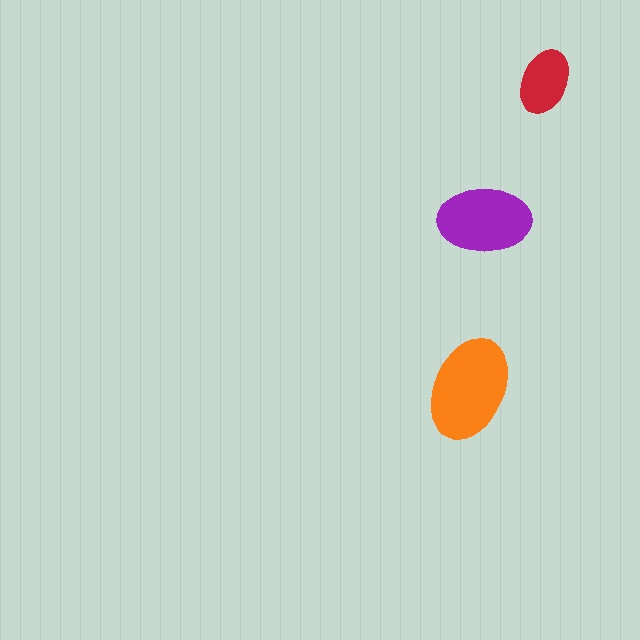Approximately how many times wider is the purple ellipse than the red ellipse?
About 1.5 times wider.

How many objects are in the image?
There are 3 objects in the image.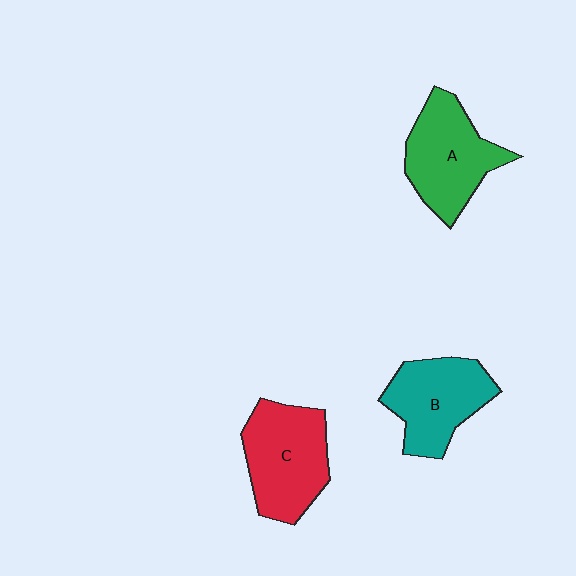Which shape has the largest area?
Shape C (red).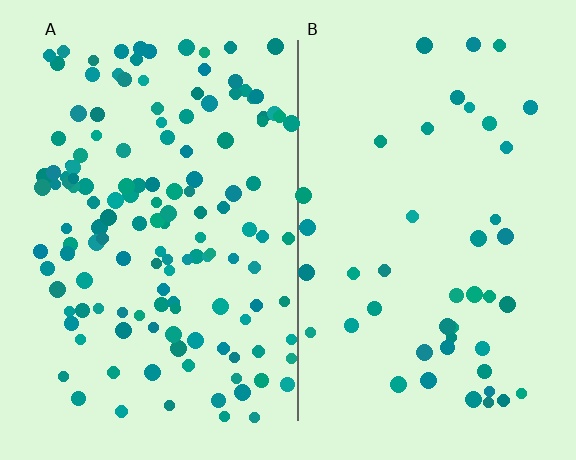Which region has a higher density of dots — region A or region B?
A (the left).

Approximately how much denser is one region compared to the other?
Approximately 3.2× — region A over region B.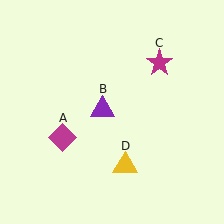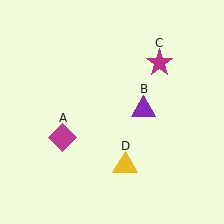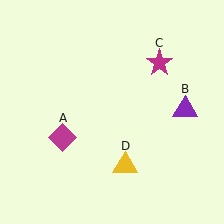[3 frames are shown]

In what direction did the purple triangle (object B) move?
The purple triangle (object B) moved right.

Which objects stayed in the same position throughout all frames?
Magenta diamond (object A) and magenta star (object C) and yellow triangle (object D) remained stationary.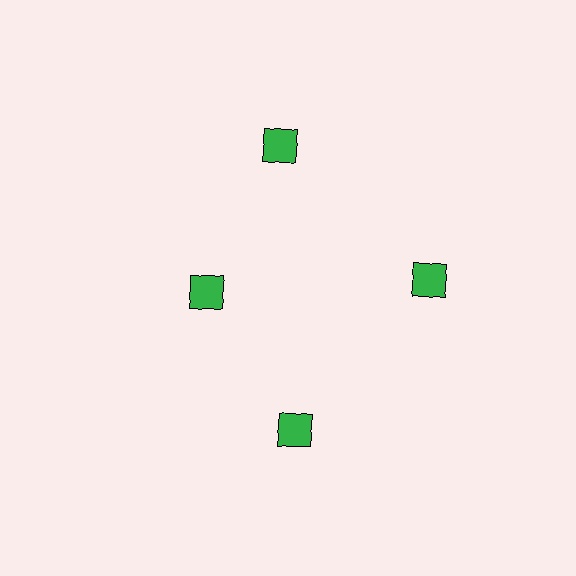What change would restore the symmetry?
The symmetry would be restored by moving it outward, back onto the ring so that all 4 diamonds sit at equal angles and equal distance from the center.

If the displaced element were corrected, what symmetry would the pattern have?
It would have 4-fold rotational symmetry — the pattern would map onto itself every 90 degrees.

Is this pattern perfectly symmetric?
No. The 4 green diamonds are arranged in a ring, but one element near the 9 o'clock position is pulled inward toward the center, breaking the 4-fold rotational symmetry.